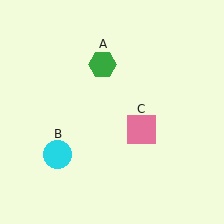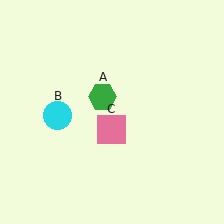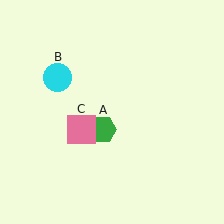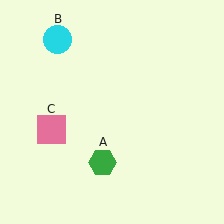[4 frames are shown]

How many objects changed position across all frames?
3 objects changed position: green hexagon (object A), cyan circle (object B), pink square (object C).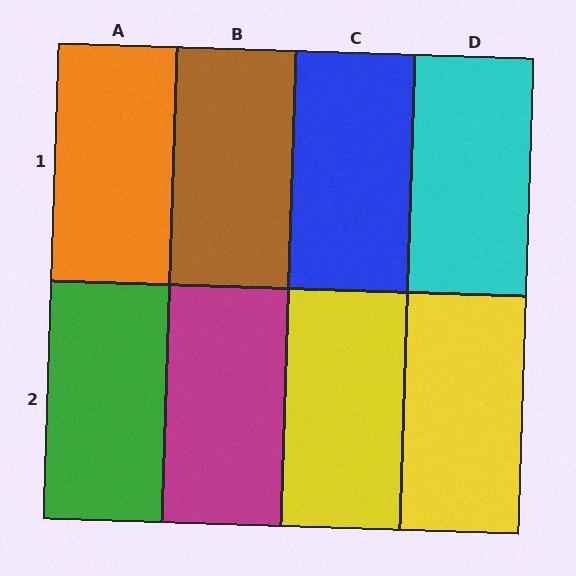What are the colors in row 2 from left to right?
Green, magenta, yellow, yellow.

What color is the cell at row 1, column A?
Orange.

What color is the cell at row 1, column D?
Cyan.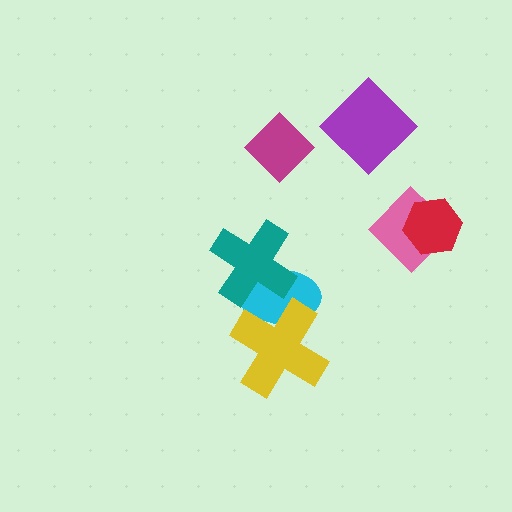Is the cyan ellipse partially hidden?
Yes, it is partially covered by another shape.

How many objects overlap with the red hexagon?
1 object overlaps with the red hexagon.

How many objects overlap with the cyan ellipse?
2 objects overlap with the cyan ellipse.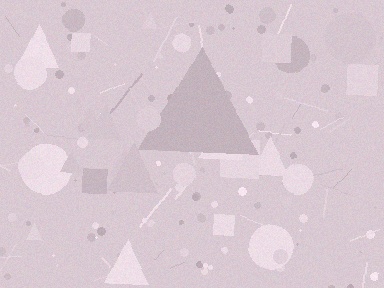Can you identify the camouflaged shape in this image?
The camouflaged shape is a triangle.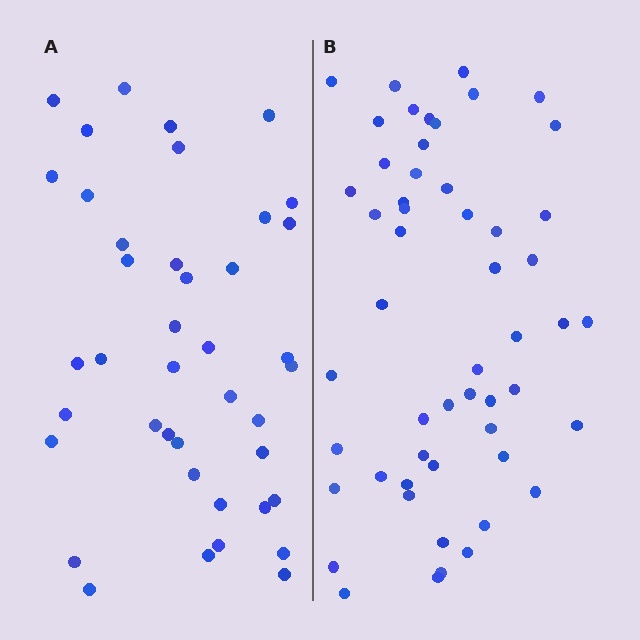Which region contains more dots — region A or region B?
Region B (the right region) has more dots.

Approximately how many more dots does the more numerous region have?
Region B has roughly 12 or so more dots than region A.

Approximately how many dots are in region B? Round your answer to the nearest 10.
About 50 dots. (The exact count is 53, which rounds to 50.)